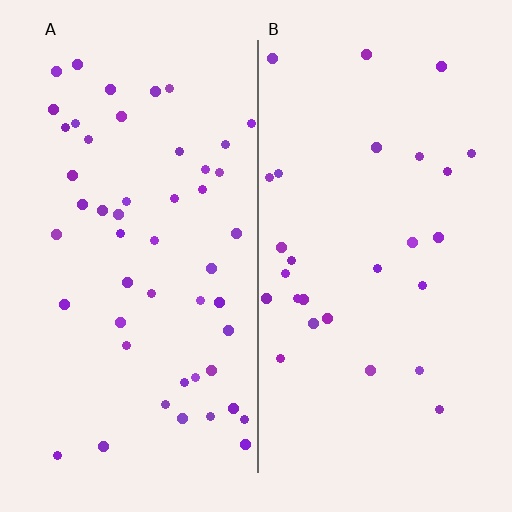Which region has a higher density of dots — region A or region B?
A (the left).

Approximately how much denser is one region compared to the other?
Approximately 1.8× — region A over region B.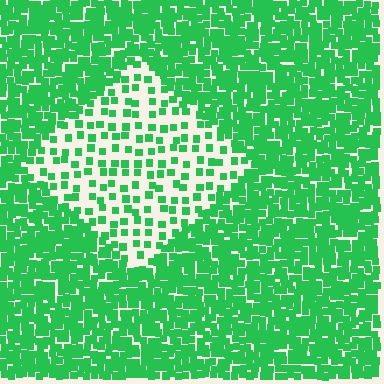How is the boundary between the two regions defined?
The boundary is defined by a change in element density (approximately 2.9x ratio). All elements are the same color, size, and shape.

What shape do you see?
I see a diamond.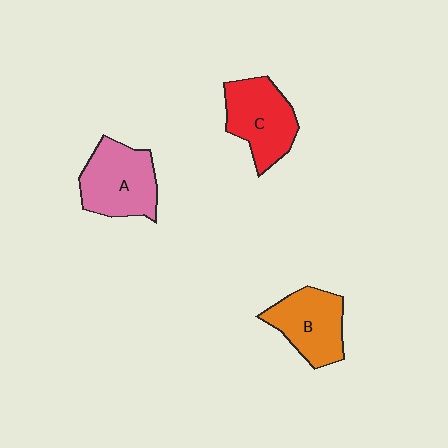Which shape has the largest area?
Shape A (pink).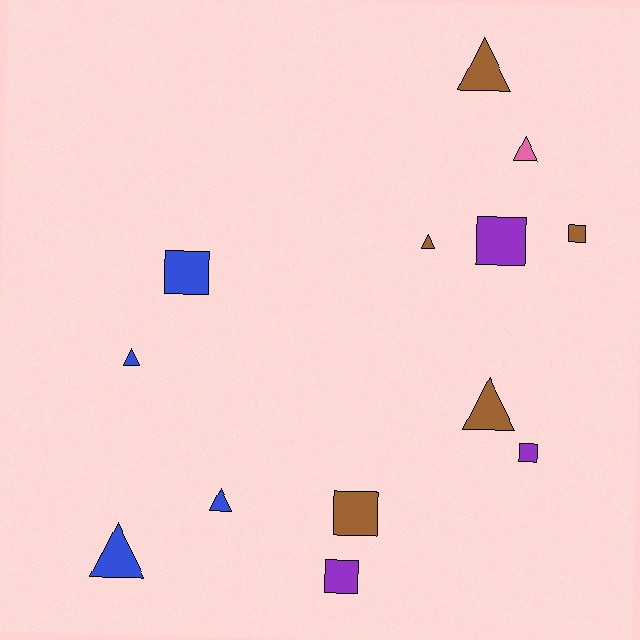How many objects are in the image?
There are 13 objects.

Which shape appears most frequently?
Triangle, with 7 objects.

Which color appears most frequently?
Brown, with 5 objects.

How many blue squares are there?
There is 1 blue square.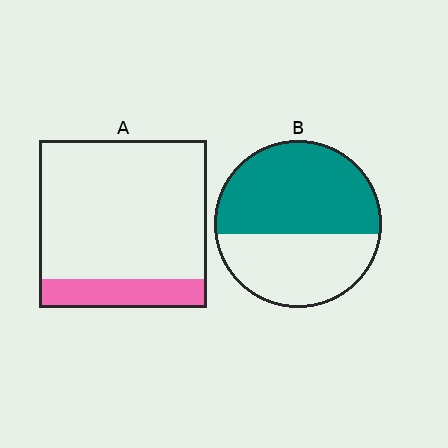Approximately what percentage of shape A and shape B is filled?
A is approximately 15% and B is approximately 60%.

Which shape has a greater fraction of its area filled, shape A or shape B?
Shape B.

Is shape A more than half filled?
No.